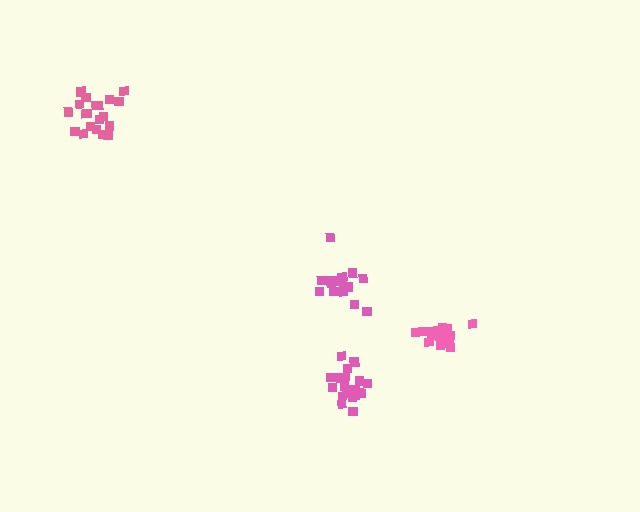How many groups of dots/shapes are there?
There are 4 groups.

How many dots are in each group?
Group 1: 21 dots, Group 2: 19 dots, Group 3: 20 dots, Group 4: 19 dots (79 total).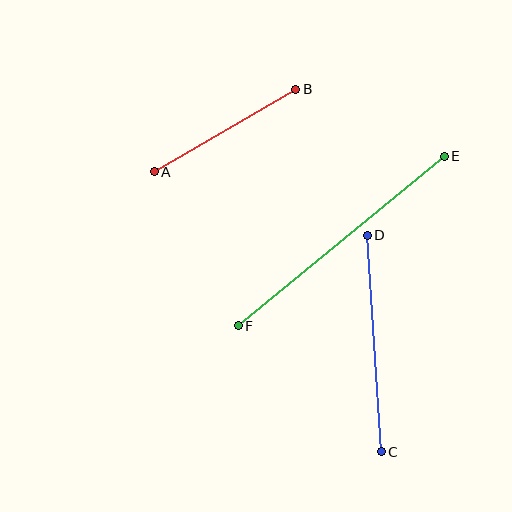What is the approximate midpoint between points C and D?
The midpoint is at approximately (374, 343) pixels.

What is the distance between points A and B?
The distance is approximately 164 pixels.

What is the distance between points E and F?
The distance is approximately 267 pixels.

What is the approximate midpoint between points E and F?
The midpoint is at approximately (341, 241) pixels.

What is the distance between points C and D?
The distance is approximately 217 pixels.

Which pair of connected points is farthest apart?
Points E and F are farthest apart.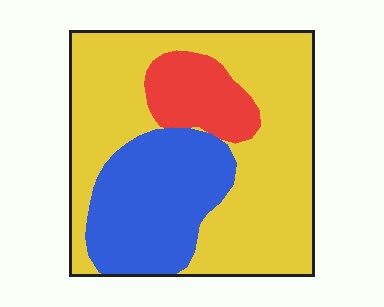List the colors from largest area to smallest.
From largest to smallest: yellow, blue, red.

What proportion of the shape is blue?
Blue covers about 30% of the shape.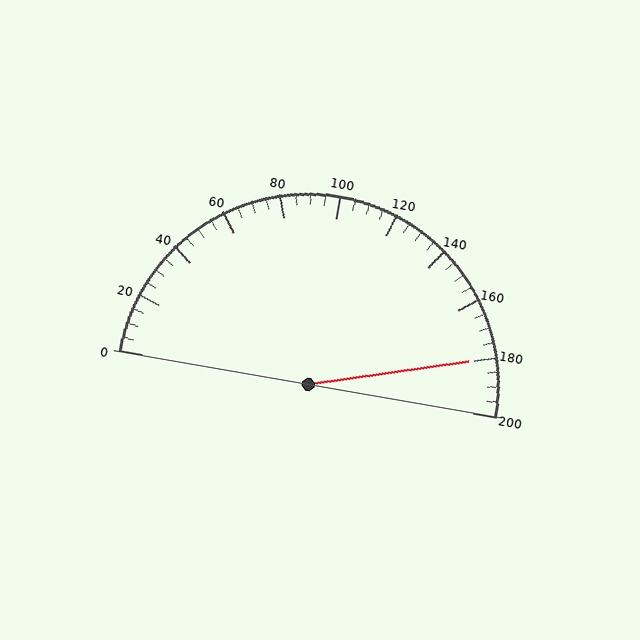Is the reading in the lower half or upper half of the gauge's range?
The reading is in the upper half of the range (0 to 200).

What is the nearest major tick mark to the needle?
The nearest major tick mark is 180.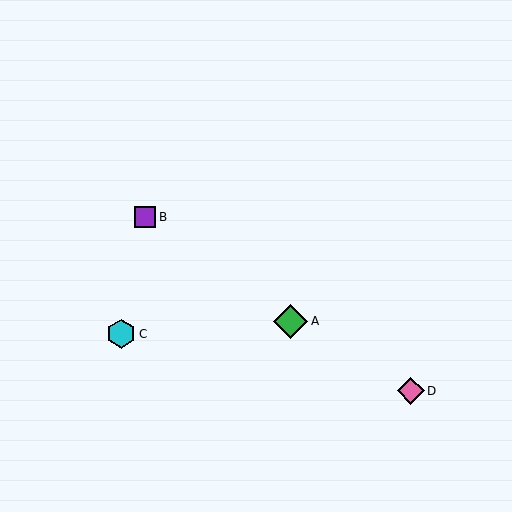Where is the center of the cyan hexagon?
The center of the cyan hexagon is at (121, 334).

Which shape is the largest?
The green diamond (labeled A) is the largest.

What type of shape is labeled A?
Shape A is a green diamond.